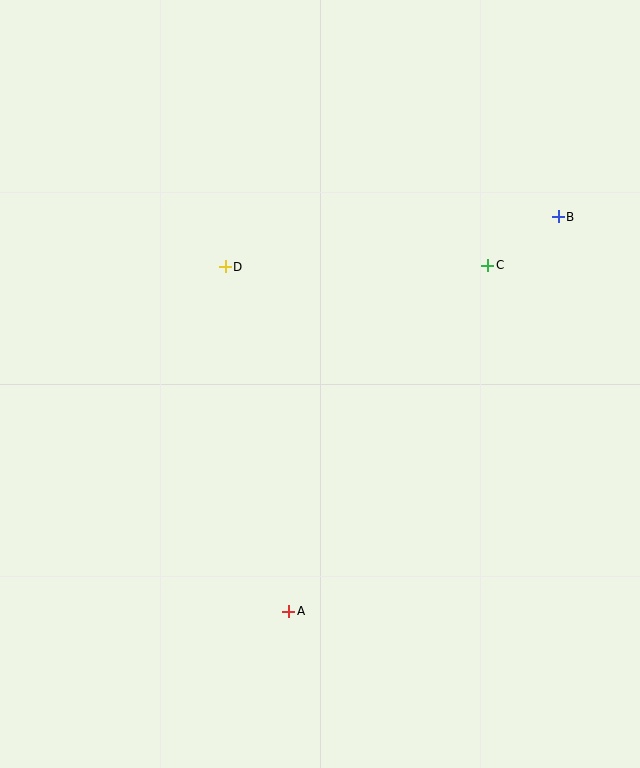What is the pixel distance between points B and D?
The distance between B and D is 337 pixels.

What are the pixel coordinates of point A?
Point A is at (289, 611).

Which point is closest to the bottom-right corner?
Point A is closest to the bottom-right corner.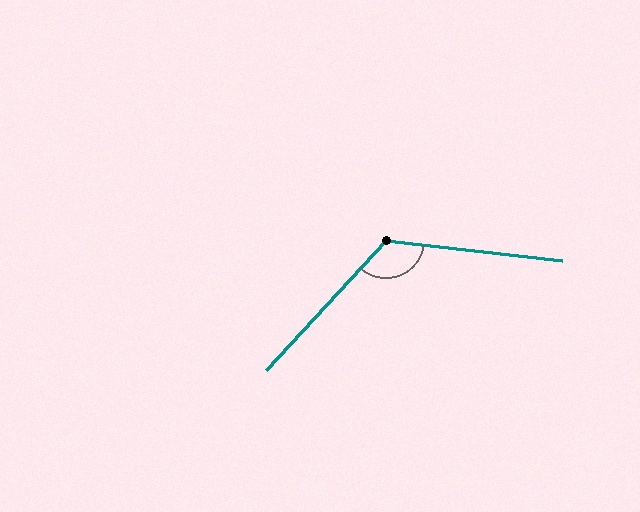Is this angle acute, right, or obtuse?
It is obtuse.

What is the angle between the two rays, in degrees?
Approximately 126 degrees.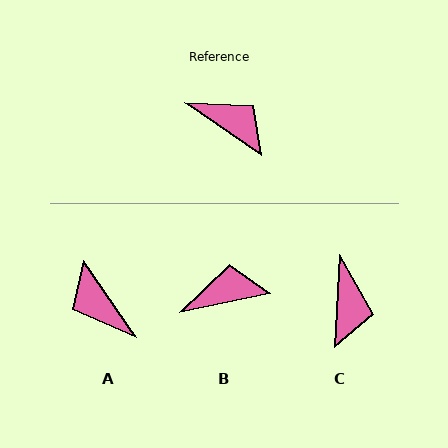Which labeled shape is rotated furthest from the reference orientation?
A, about 159 degrees away.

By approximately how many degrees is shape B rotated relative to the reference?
Approximately 46 degrees counter-clockwise.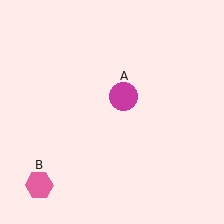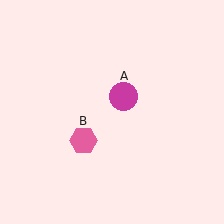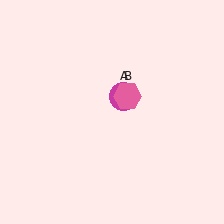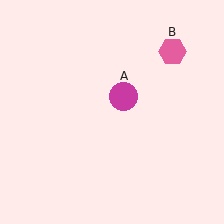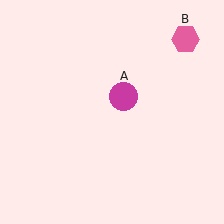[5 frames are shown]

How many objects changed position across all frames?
1 object changed position: pink hexagon (object B).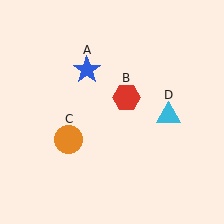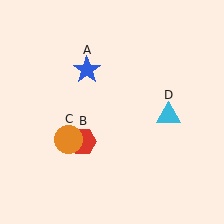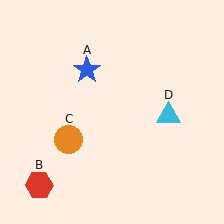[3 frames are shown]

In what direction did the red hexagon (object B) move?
The red hexagon (object B) moved down and to the left.